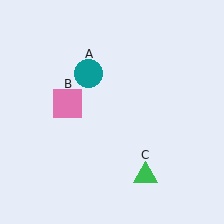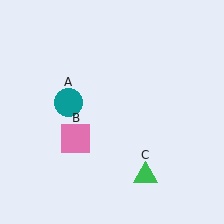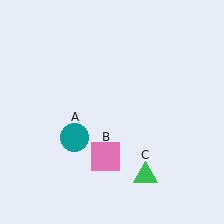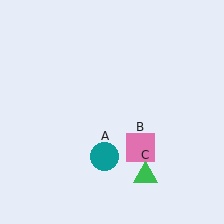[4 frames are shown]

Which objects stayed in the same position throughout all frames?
Green triangle (object C) remained stationary.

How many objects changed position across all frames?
2 objects changed position: teal circle (object A), pink square (object B).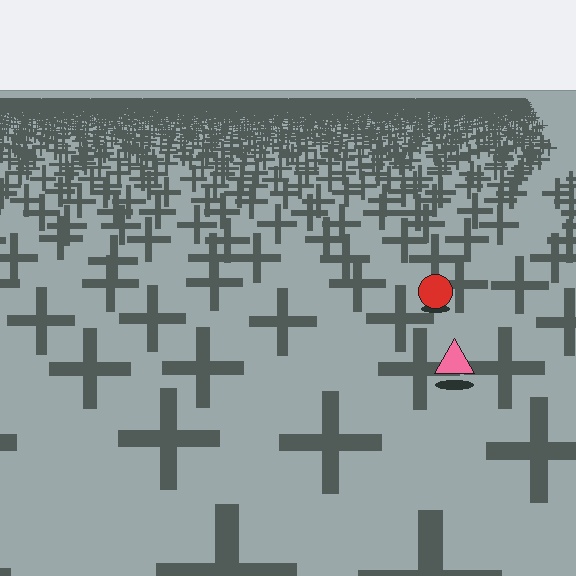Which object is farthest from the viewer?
The red circle is farthest from the viewer. It appears smaller and the ground texture around it is denser.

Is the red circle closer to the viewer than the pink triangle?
No. The pink triangle is closer — you can tell from the texture gradient: the ground texture is coarser near it.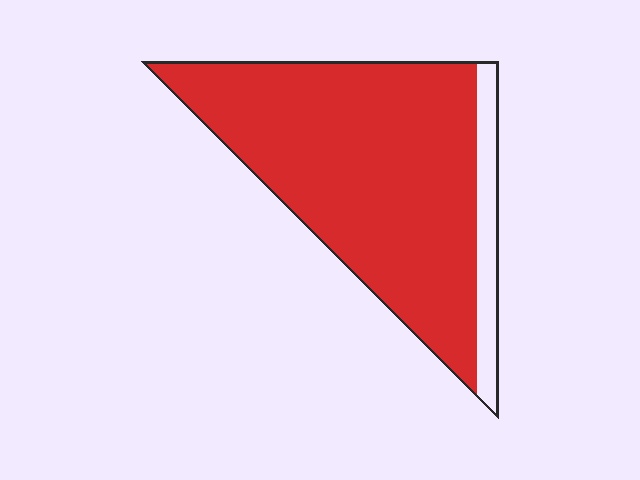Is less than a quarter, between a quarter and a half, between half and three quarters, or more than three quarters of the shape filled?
More than three quarters.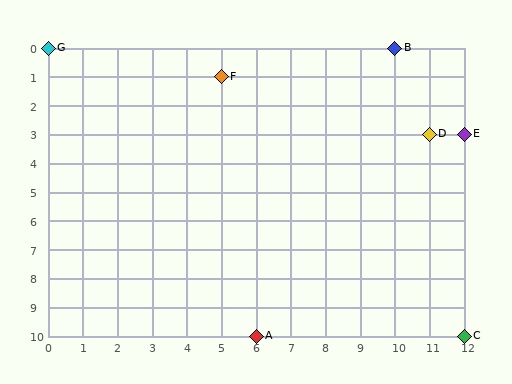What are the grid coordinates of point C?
Point C is at grid coordinates (12, 10).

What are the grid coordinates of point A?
Point A is at grid coordinates (6, 10).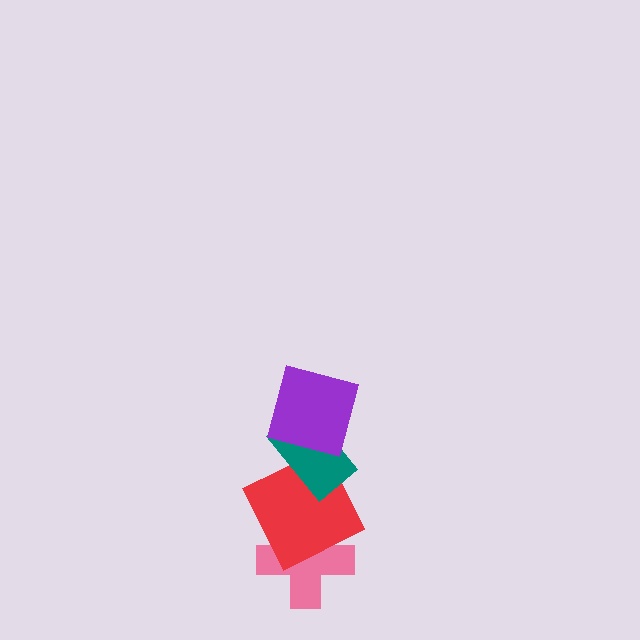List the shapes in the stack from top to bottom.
From top to bottom: the purple square, the teal rectangle, the red square, the pink cross.